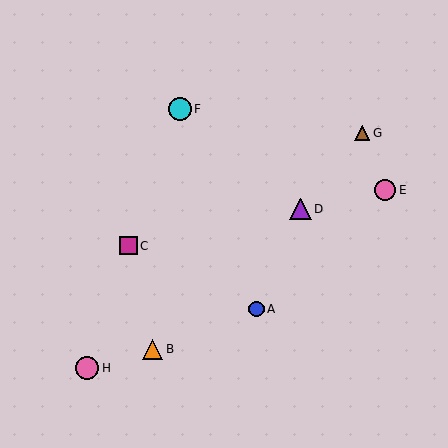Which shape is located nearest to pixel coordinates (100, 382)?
The pink circle (labeled H) at (87, 368) is nearest to that location.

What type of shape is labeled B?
Shape B is an orange triangle.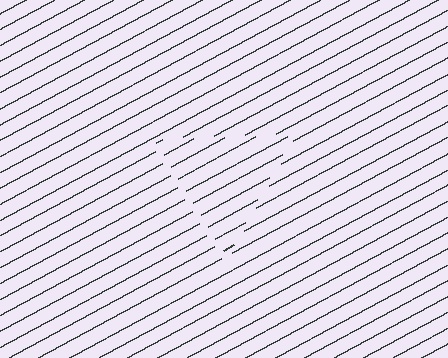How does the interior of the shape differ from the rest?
The interior of the shape contains the same grating, shifted by half a period — the contour is defined by the phase discontinuity where line-ends from the inner and outer gratings abut.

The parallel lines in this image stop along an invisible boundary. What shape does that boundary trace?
An illusory triangle. The interior of the shape contains the same grating, shifted by half a period — the contour is defined by the phase discontinuity where line-ends from the inner and outer gratings abut.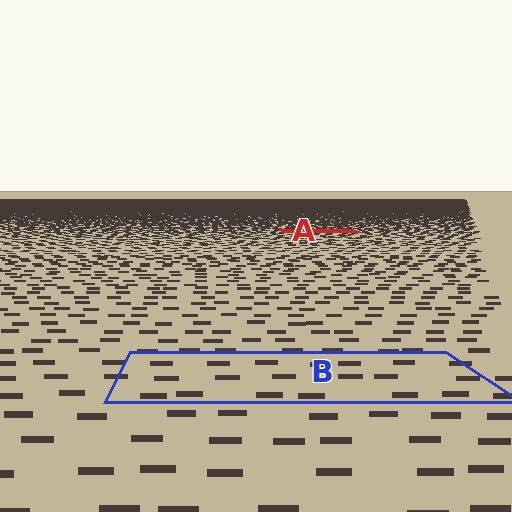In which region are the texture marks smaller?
The texture marks are smaller in region A, because it is farther away.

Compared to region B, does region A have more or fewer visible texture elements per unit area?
Region A has more texture elements per unit area — they are packed more densely because it is farther away.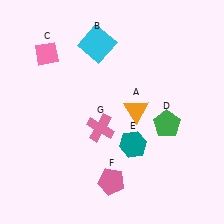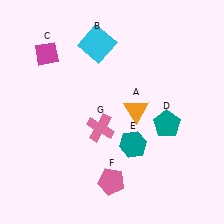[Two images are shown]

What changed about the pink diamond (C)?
In Image 1, C is pink. In Image 2, it changed to magenta.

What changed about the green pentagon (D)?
In Image 1, D is green. In Image 2, it changed to teal.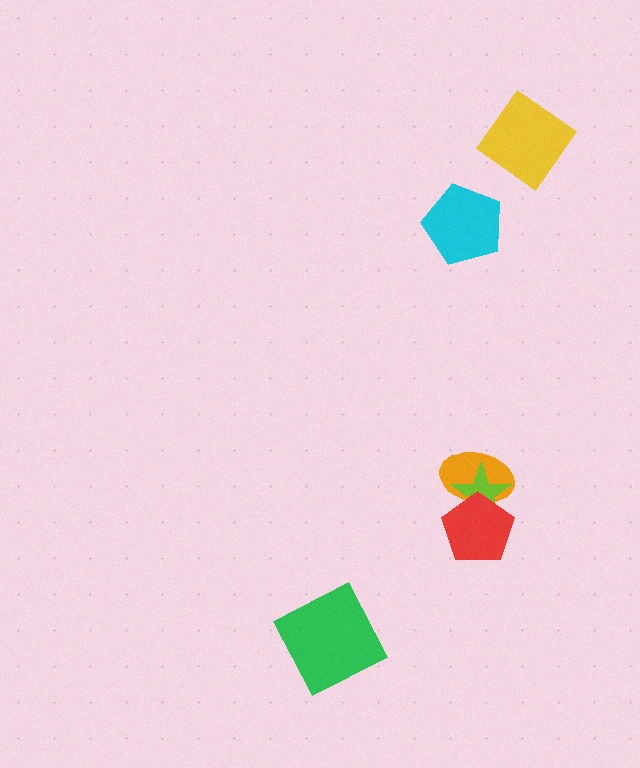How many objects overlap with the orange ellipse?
2 objects overlap with the orange ellipse.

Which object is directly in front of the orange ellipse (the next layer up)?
The lime star is directly in front of the orange ellipse.